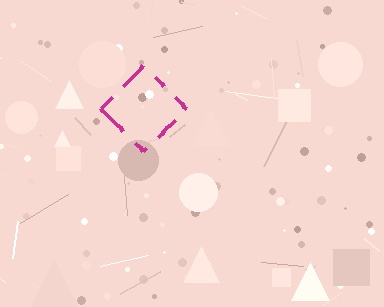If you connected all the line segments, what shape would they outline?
They would outline a diamond.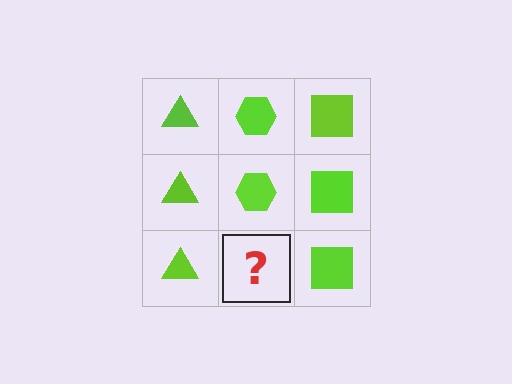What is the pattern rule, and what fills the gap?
The rule is that each column has a consistent shape. The gap should be filled with a lime hexagon.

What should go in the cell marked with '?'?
The missing cell should contain a lime hexagon.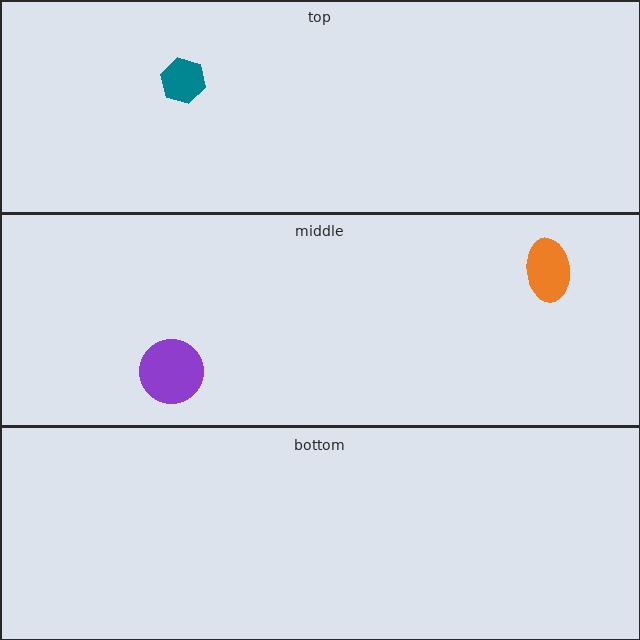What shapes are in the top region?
The teal hexagon.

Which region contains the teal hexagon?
The top region.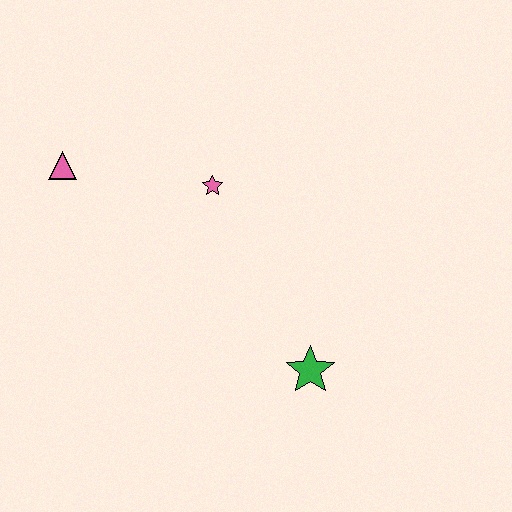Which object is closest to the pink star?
The pink triangle is closest to the pink star.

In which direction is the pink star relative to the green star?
The pink star is above the green star.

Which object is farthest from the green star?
The pink triangle is farthest from the green star.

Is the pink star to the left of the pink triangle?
No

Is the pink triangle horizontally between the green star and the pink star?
No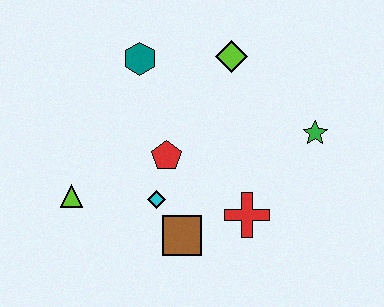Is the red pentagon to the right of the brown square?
No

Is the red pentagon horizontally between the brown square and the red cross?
No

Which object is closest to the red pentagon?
The cyan diamond is closest to the red pentagon.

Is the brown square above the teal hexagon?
No